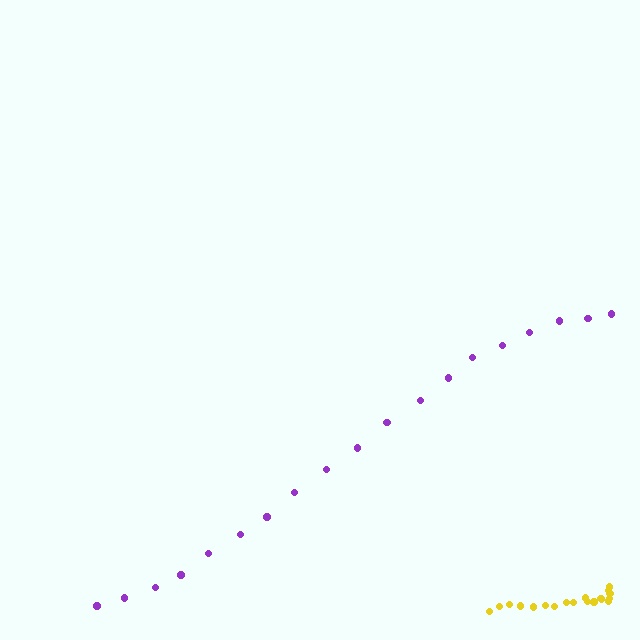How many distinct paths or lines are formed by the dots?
There are 2 distinct paths.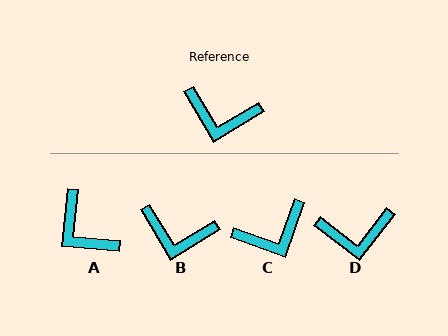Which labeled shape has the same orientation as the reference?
B.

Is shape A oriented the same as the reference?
No, it is off by about 36 degrees.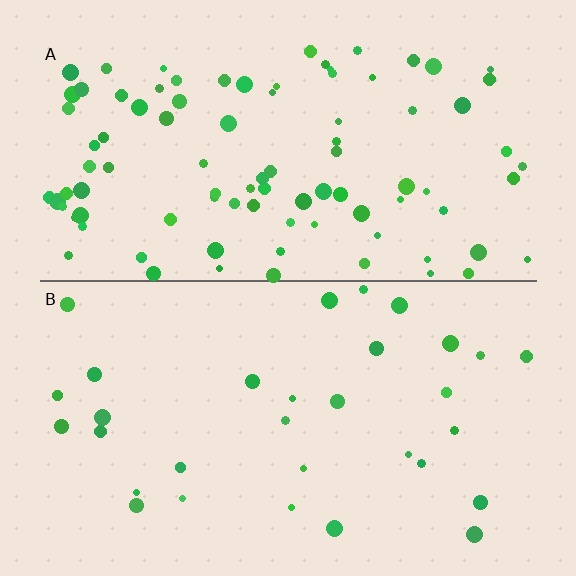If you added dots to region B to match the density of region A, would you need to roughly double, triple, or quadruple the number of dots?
Approximately triple.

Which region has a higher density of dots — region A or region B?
A (the top).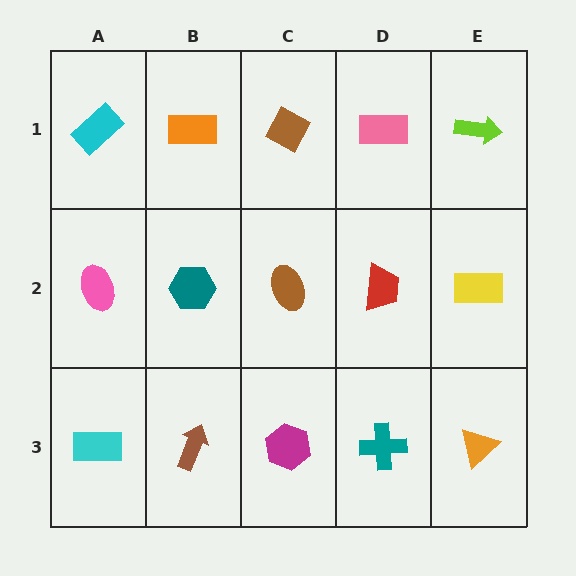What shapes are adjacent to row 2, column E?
A lime arrow (row 1, column E), an orange triangle (row 3, column E), a red trapezoid (row 2, column D).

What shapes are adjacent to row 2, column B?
An orange rectangle (row 1, column B), a brown arrow (row 3, column B), a pink ellipse (row 2, column A), a brown ellipse (row 2, column C).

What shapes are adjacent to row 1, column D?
A red trapezoid (row 2, column D), a brown diamond (row 1, column C), a lime arrow (row 1, column E).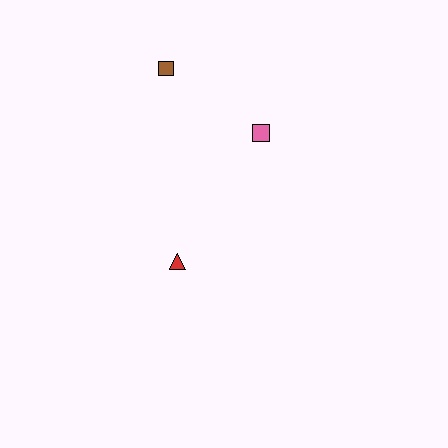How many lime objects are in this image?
There are no lime objects.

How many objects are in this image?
There are 3 objects.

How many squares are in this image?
There are 2 squares.